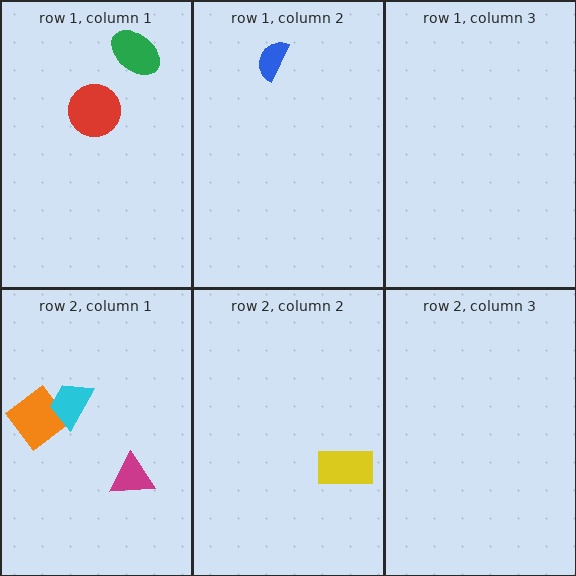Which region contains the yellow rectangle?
The row 2, column 2 region.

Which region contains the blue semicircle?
The row 1, column 2 region.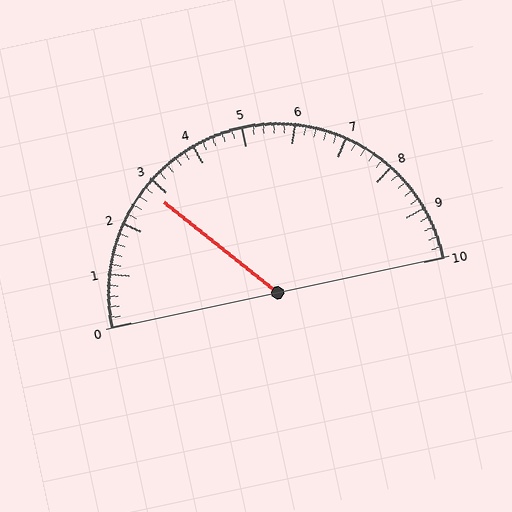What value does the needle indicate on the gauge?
The needle indicates approximately 2.8.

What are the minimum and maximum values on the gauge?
The gauge ranges from 0 to 10.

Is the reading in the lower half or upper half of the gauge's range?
The reading is in the lower half of the range (0 to 10).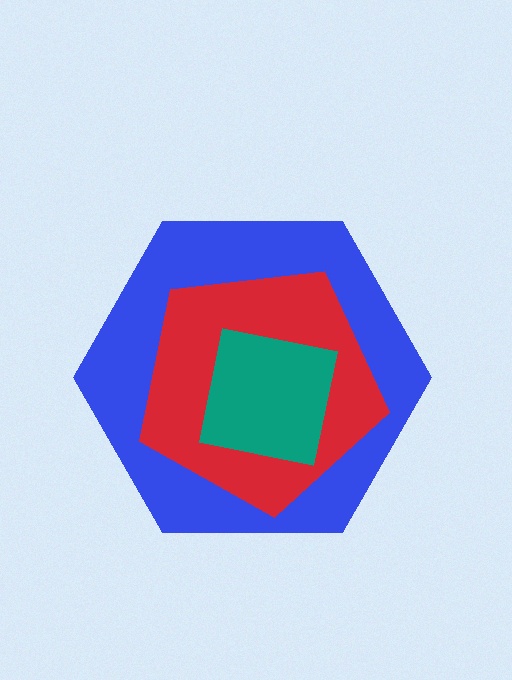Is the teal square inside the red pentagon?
Yes.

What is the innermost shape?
The teal square.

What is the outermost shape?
The blue hexagon.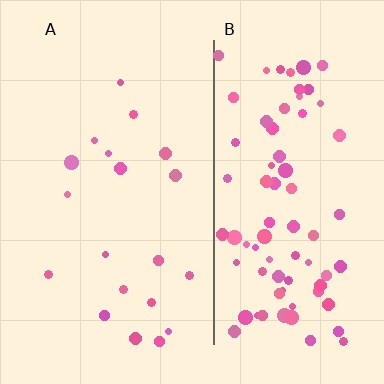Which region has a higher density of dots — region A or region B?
B (the right).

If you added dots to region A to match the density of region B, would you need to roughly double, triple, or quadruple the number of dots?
Approximately quadruple.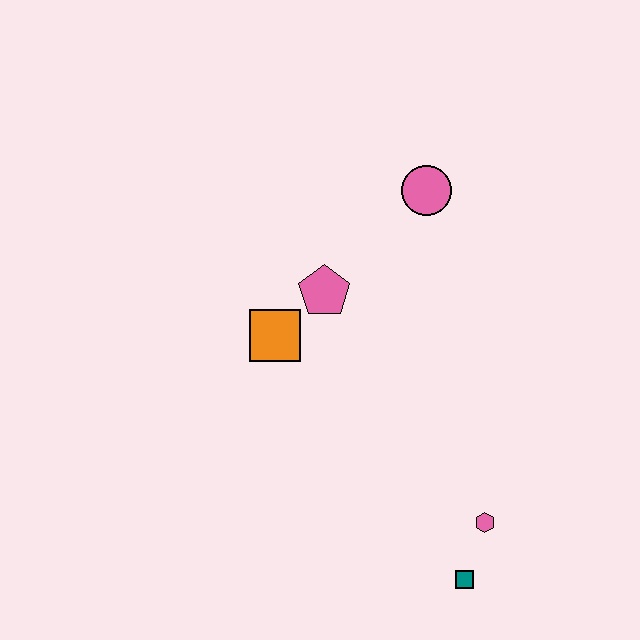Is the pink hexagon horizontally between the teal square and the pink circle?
No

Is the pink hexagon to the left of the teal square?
No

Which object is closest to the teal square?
The pink hexagon is closest to the teal square.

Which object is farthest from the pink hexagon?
The pink circle is farthest from the pink hexagon.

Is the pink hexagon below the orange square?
Yes